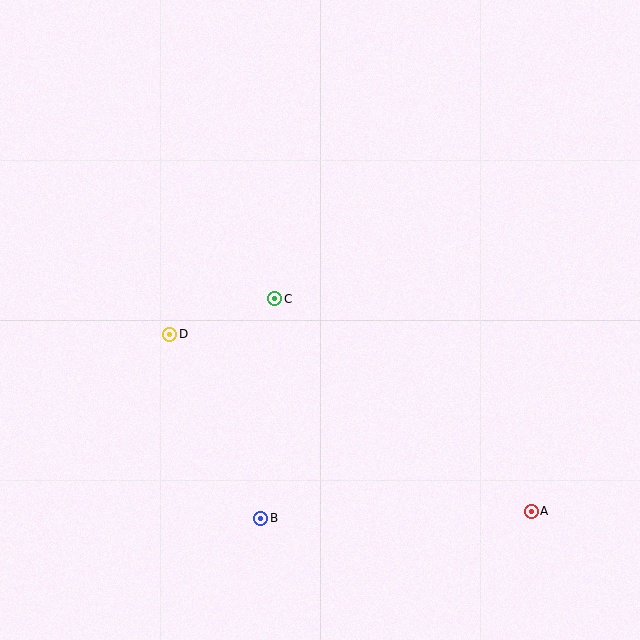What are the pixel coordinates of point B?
Point B is at (261, 518).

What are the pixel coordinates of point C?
Point C is at (275, 299).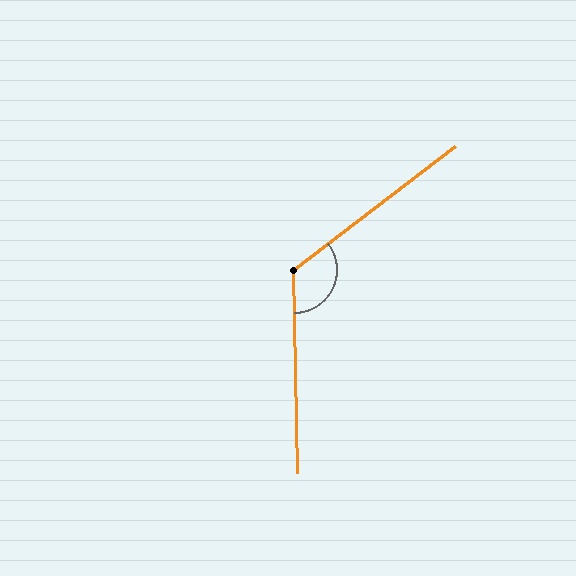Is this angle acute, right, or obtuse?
It is obtuse.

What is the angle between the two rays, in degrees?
Approximately 126 degrees.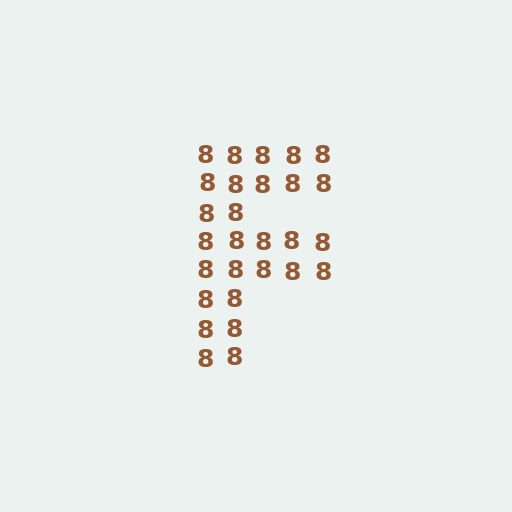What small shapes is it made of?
It is made of small digit 8's.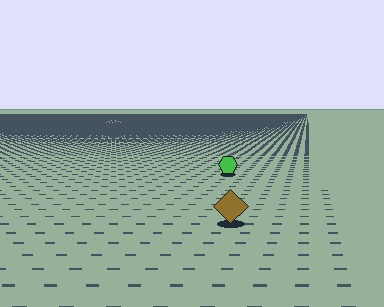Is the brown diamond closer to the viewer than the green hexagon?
Yes. The brown diamond is closer — you can tell from the texture gradient: the ground texture is coarser near it.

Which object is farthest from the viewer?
The green hexagon is farthest from the viewer. It appears smaller and the ground texture around it is denser.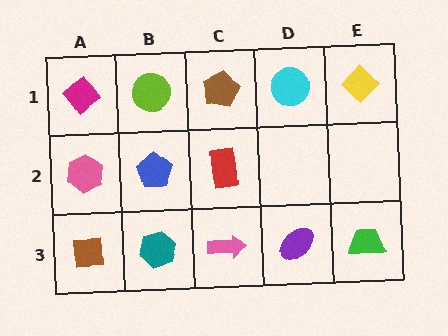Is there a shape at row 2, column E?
No, that cell is empty.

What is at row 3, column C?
A pink arrow.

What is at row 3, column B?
A teal hexagon.